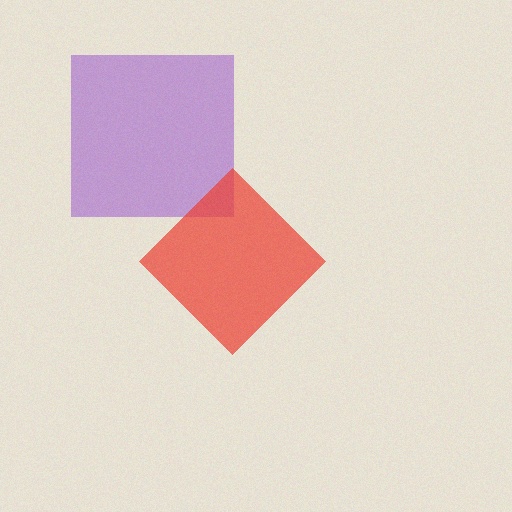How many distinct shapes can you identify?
There are 2 distinct shapes: a purple square, a red diamond.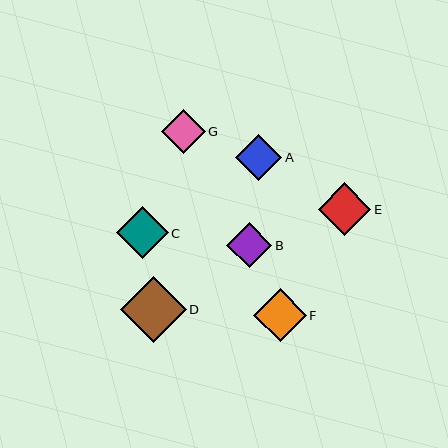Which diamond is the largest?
Diamond D is the largest with a size of approximately 66 pixels.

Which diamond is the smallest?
Diamond G is the smallest with a size of approximately 43 pixels.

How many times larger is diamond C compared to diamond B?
Diamond C is approximately 1.1 times the size of diamond B.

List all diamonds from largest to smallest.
From largest to smallest: D, E, F, C, A, B, G.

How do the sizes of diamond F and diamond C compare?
Diamond F and diamond C are approximately the same size.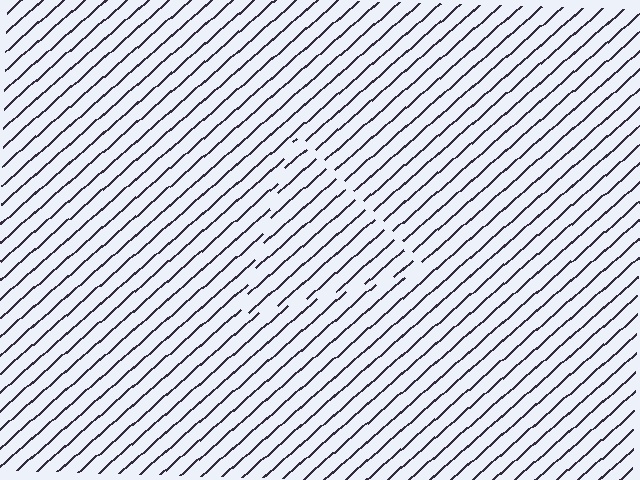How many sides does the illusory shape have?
3 sides — the line-ends trace a triangle.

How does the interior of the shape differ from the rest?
The interior of the shape contains the same grating, shifted by half a period — the contour is defined by the phase discontinuity where line-ends from the inner and outer gratings abut.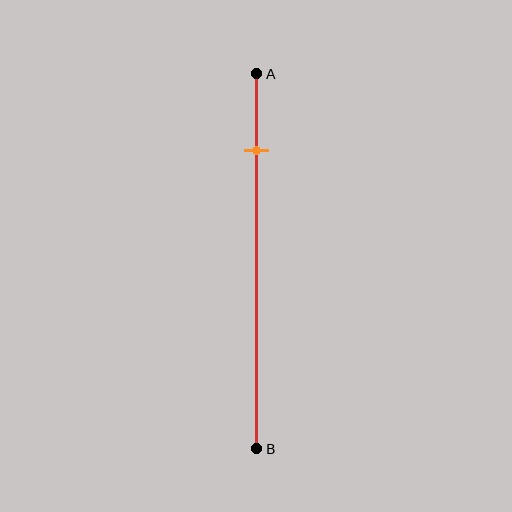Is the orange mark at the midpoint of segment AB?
No, the mark is at about 20% from A, not at the 50% midpoint.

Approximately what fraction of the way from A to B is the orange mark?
The orange mark is approximately 20% of the way from A to B.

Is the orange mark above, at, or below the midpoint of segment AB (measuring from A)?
The orange mark is above the midpoint of segment AB.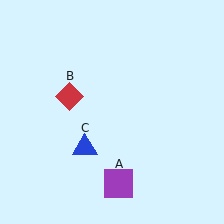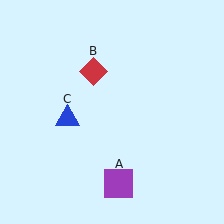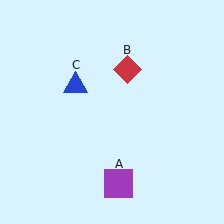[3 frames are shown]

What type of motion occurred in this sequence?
The red diamond (object B), blue triangle (object C) rotated clockwise around the center of the scene.